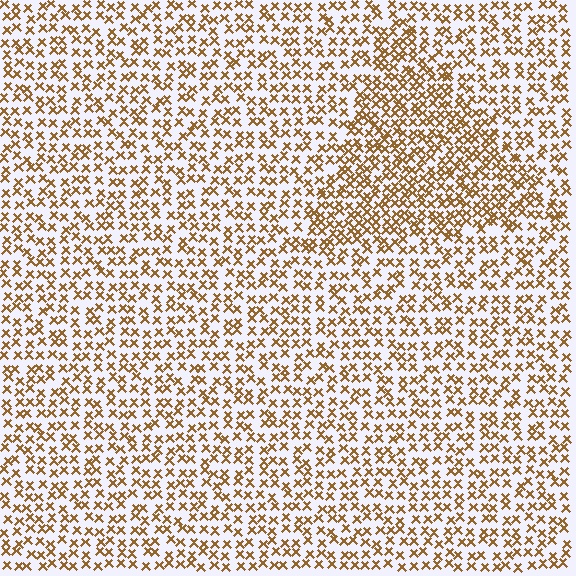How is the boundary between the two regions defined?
The boundary is defined by a change in element density (approximately 1.6x ratio). All elements are the same color, size, and shape.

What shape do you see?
I see a triangle.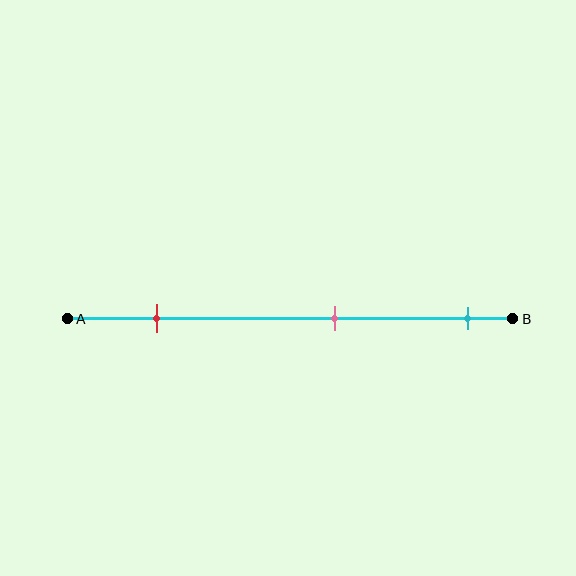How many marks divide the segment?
There are 3 marks dividing the segment.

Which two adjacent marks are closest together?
The pink and cyan marks are the closest adjacent pair.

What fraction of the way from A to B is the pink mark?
The pink mark is approximately 60% (0.6) of the way from A to B.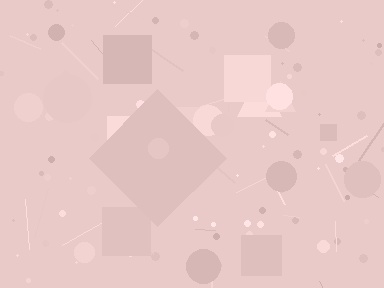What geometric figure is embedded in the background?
A diamond is embedded in the background.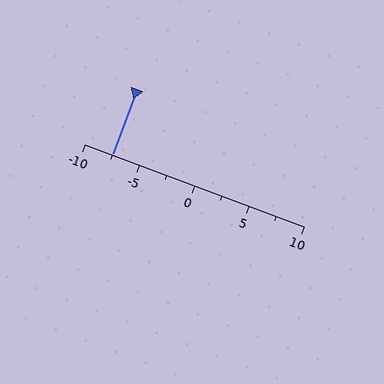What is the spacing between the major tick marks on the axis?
The major ticks are spaced 5 apart.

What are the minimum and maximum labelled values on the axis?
The axis runs from -10 to 10.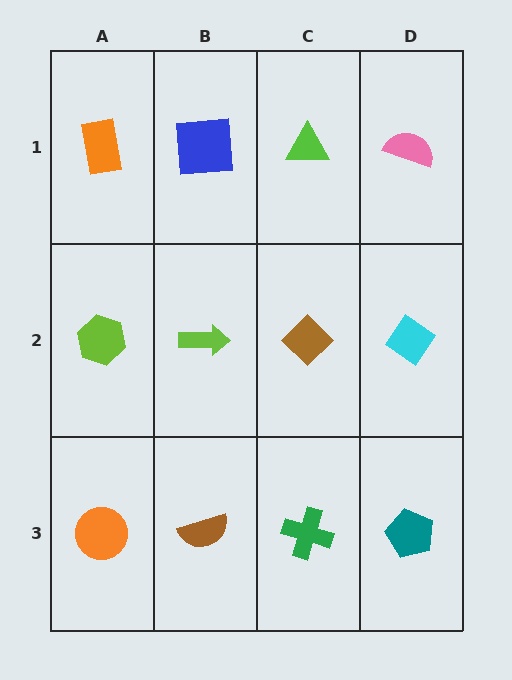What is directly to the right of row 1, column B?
A lime triangle.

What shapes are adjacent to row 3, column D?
A cyan diamond (row 2, column D), a green cross (row 3, column C).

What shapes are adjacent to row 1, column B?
A lime arrow (row 2, column B), an orange rectangle (row 1, column A), a lime triangle (row 1, column C).